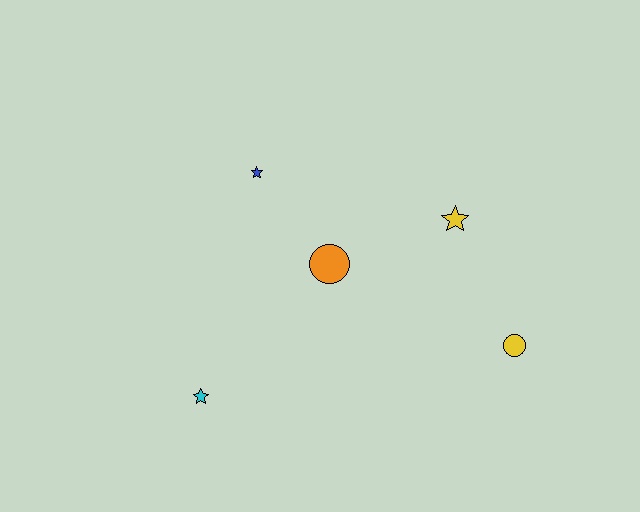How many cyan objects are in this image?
There is 1 cyan object.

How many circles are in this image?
There are 2 circles.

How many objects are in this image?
There are 5 objects.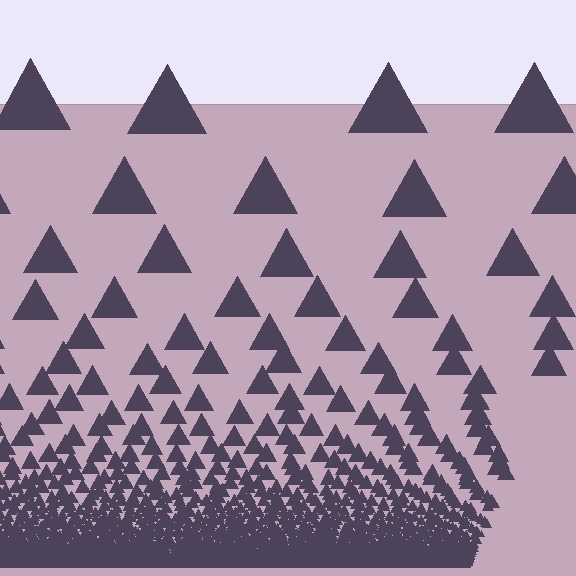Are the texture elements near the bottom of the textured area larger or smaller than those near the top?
Smaller. The gradient is inverted — elements near the bottom are smaller and denser.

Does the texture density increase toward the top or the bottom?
Density increases toward the bottom.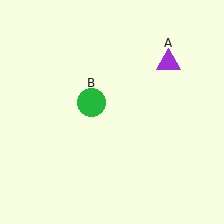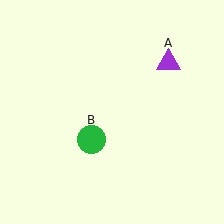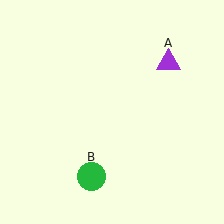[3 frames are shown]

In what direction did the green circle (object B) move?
The green circle (object B) moved down.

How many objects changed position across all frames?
1 object changed position: green circle (object B).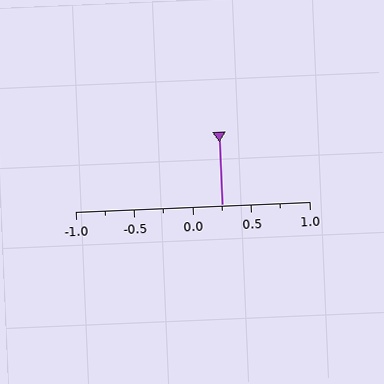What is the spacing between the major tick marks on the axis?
The major ticks are spaced 0.5 apart.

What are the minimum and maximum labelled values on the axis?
The axis runs from -1.0 to 1.0.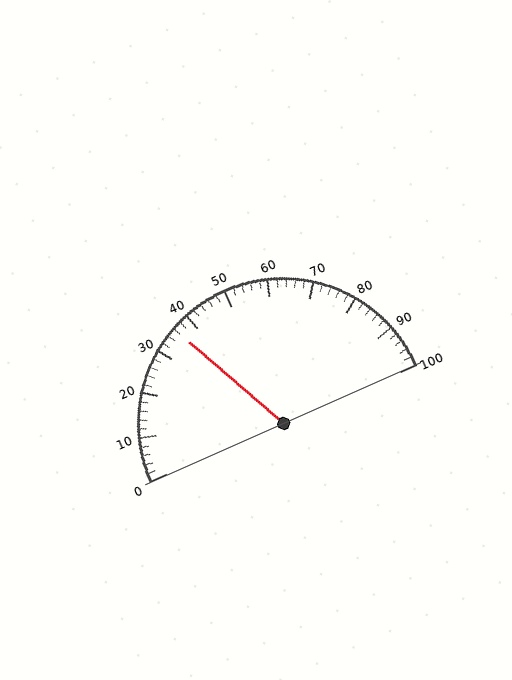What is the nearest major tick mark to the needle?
The nearest major tick mark is 40.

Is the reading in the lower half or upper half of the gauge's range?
The reading is in the lower half of the range (0 to 100).